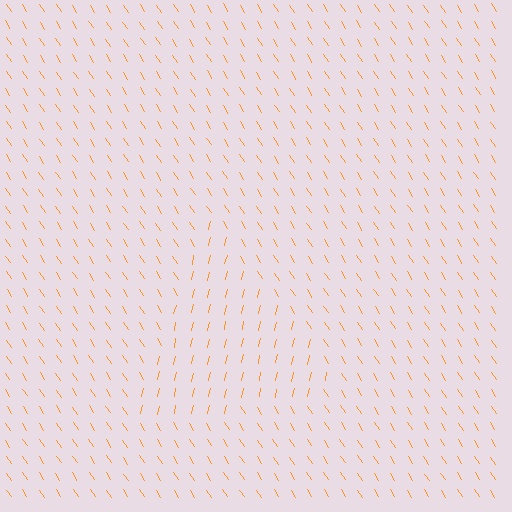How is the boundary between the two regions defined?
The boundary is defined purely by a change in line orientation (approximately 45 degrees difference). All lines are the same color and thickness.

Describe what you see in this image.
The image is filled with small orange line segments. A triangle region in the image has lines oriented differently from the surrounding lines, creating a visible texture boundary.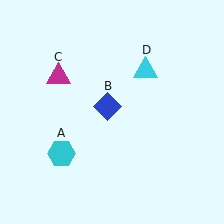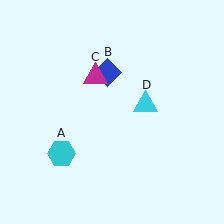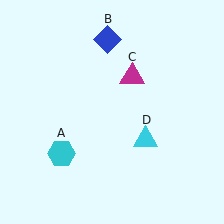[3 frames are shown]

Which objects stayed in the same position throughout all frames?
Cyan hexagon (object A) remained stationary.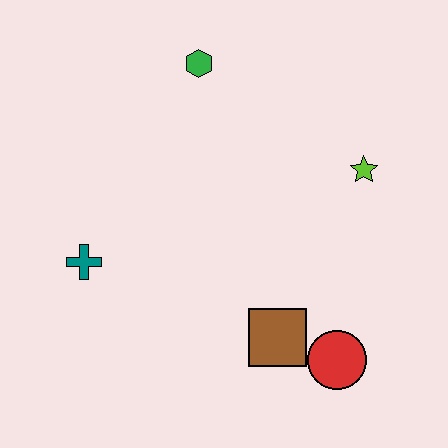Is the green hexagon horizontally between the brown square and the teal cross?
Yes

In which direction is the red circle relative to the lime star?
The red circle is below the lime star.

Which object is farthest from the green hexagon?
The red circle is farthest from the green hexagon.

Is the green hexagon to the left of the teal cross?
No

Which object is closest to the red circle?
The brown square is closest to the red circle.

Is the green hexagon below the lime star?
No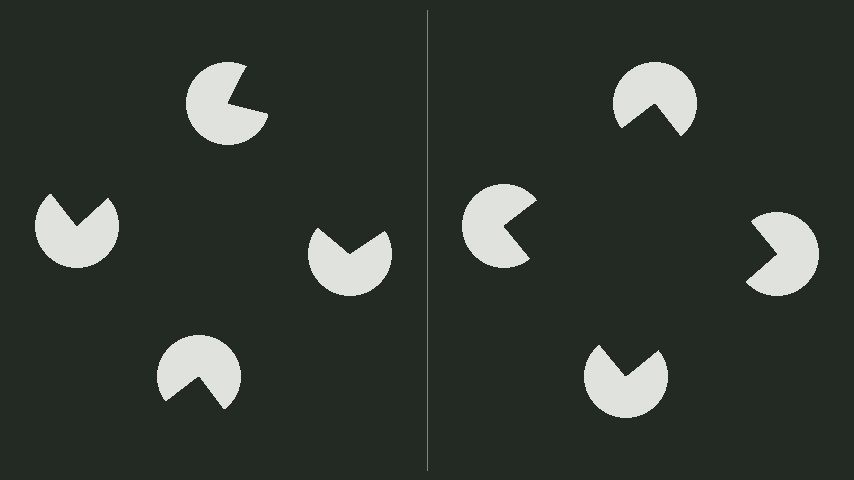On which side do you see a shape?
An illusory square appears on the right side. On the left side the wedge cuts are rotated, so no coherent shape forms.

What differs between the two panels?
The pac-man discs are positioned identically on both sides; only the wedge orientations differ. On the right they align to a square; on the left they are misaligned.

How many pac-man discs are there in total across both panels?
8 — 4 on each side.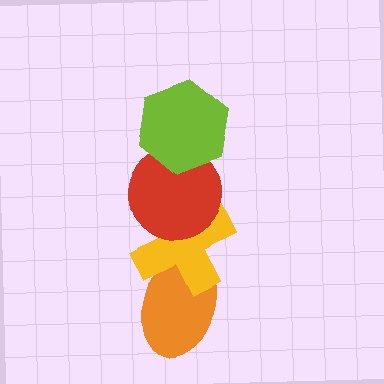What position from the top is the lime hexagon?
The lime hexagon is 1st from the top.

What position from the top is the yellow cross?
The yellow cross is 3rd from the top.